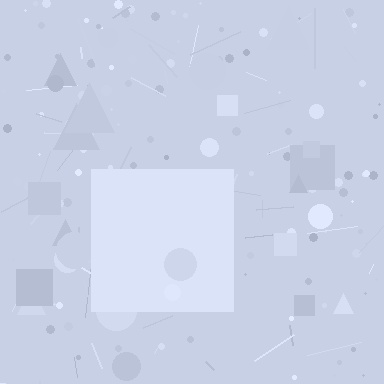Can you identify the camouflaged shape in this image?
The camouflaged shape is a square.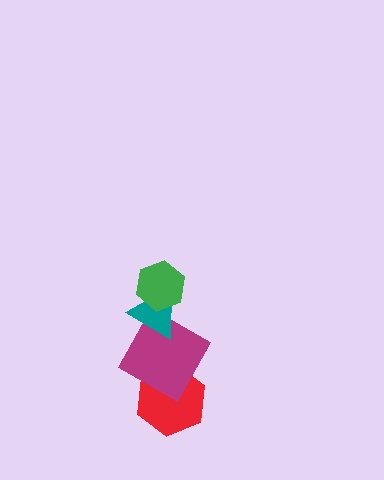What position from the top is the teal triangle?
The teal triangle is 2nd from the top.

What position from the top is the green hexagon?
The green hexagon is 1st from the top.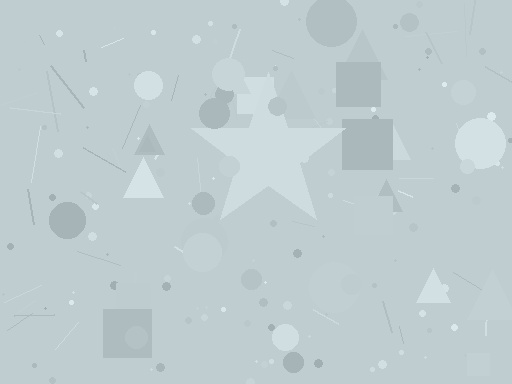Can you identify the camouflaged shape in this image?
The camouflaged shape is a star.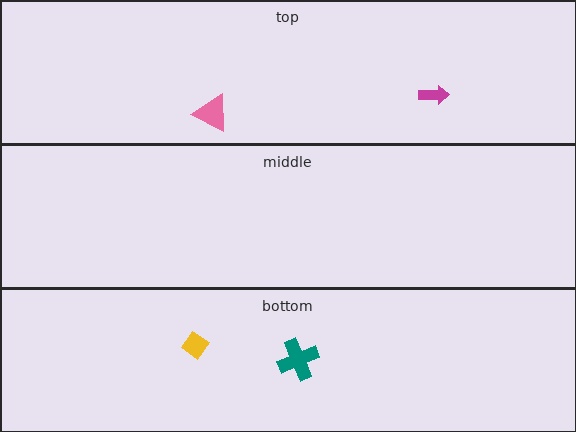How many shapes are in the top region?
2.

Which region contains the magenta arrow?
The top region.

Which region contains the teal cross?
The bottom region.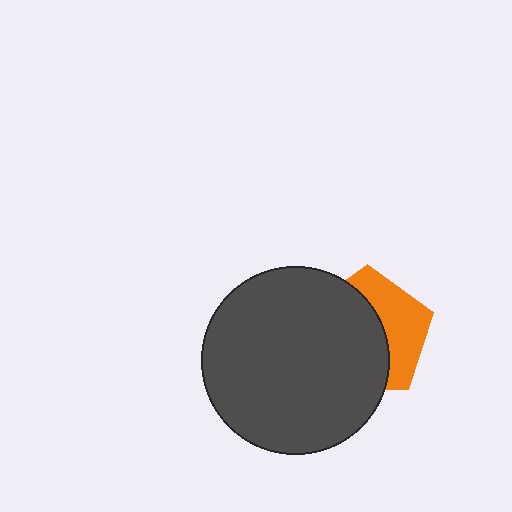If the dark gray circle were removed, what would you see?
You would see the complete orange pentagon.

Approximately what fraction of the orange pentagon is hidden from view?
Roughly 60% of the orange pentagon is hidden behind the dark gray circle.